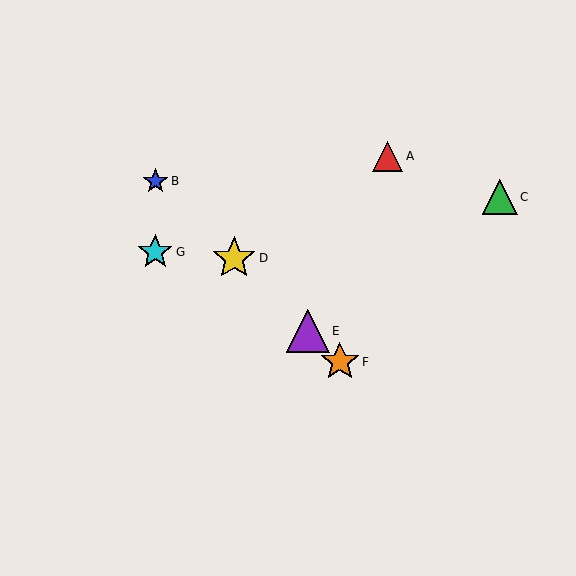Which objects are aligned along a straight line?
Objects B, D, E, F are aligned along a straight line.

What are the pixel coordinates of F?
Object F is at (340, 362).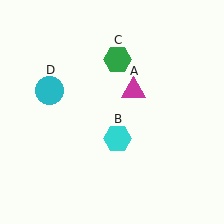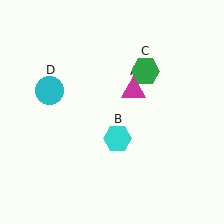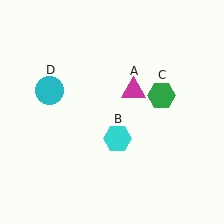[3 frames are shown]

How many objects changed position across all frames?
1 object changed position: green hexagon (object C).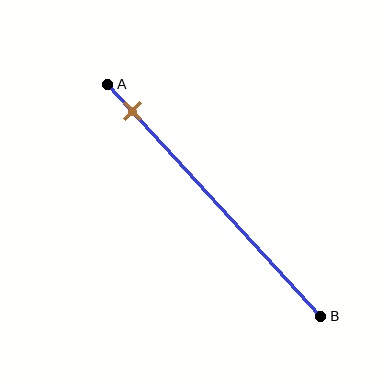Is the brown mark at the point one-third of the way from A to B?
No, the mark is at about 10% from A, not at the 33% one-third point.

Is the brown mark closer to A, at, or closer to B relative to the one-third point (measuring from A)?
The brown mark is closer to point A than the one-third point of segment AB.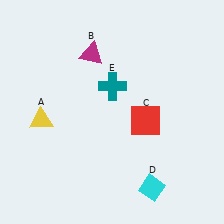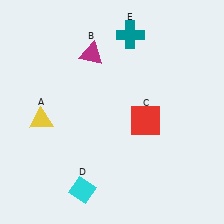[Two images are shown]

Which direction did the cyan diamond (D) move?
The cyan diamond (D) moved left.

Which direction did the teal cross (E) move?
The teal cross (E) moved up.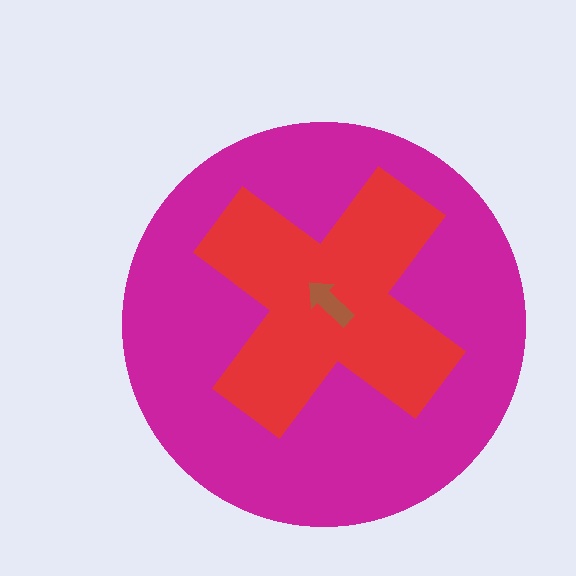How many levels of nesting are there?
3.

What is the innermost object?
The brown arrow.